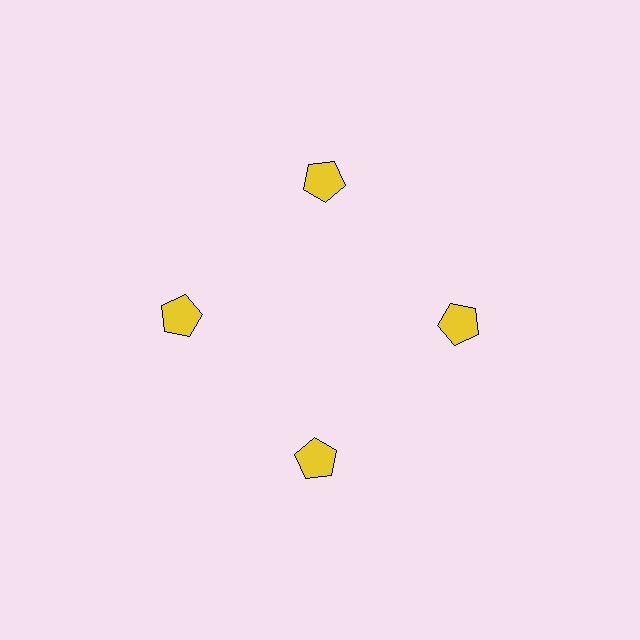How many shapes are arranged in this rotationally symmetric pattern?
There are 4 shapes, arranged in 4 groups of 1.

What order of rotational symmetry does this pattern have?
This pattern has 4-fold rotational symmetry.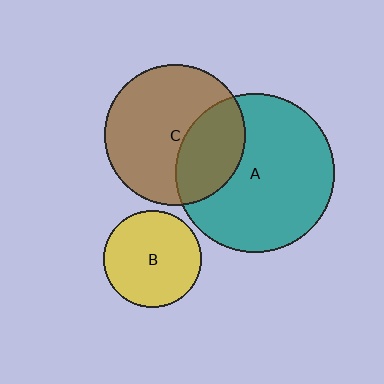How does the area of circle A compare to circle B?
Approximately 2.6 times.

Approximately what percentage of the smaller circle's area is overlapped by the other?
Approximately 35%.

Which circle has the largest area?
Circle A (teal).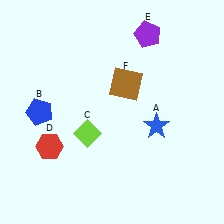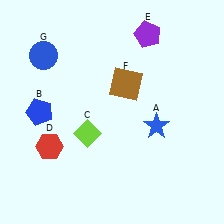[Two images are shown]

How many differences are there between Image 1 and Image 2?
There is 1 difference between the two images.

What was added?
A blue circle (G) was added in Image 2.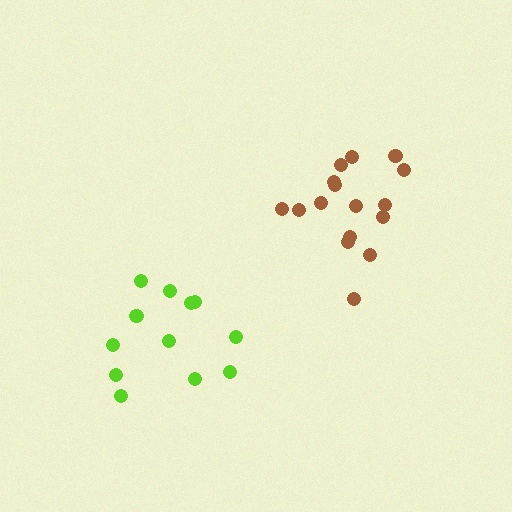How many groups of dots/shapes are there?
There are 2 groups.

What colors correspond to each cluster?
The clusters are colored: brown, lime.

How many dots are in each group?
Group 1: 16 dots, Group 2: 12 dots (28 total).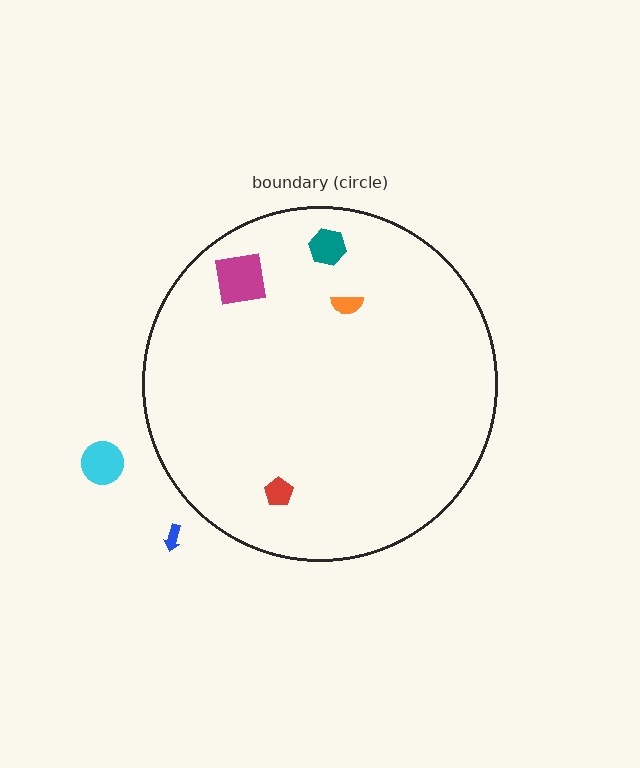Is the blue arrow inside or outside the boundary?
Outside.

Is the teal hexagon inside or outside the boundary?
Inside.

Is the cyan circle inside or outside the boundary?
Outside.